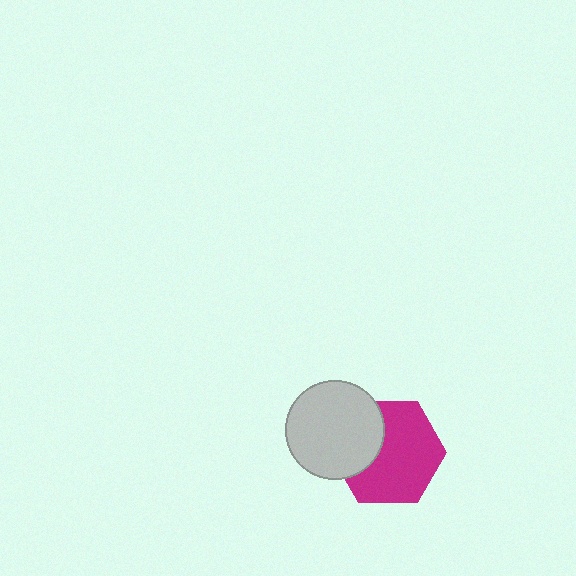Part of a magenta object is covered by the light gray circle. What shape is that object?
It is a hexagon.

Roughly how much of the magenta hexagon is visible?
Most of it is visible (roughly 69%).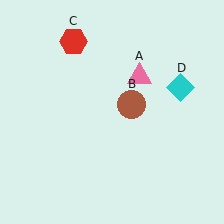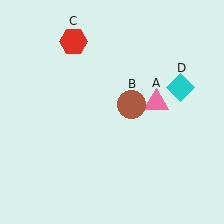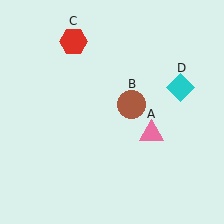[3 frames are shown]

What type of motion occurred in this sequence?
The pink triangle (object A) rotated clockwise around the center of the scene.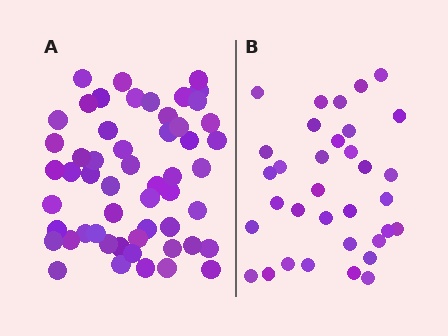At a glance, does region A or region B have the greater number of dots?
Region A (the left region) has more dots.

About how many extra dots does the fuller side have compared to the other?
Region A has approximately 20 more dots than region B.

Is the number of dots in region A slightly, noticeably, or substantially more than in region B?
Region A has substantially more. The ratio is roughly 1.6 to 1.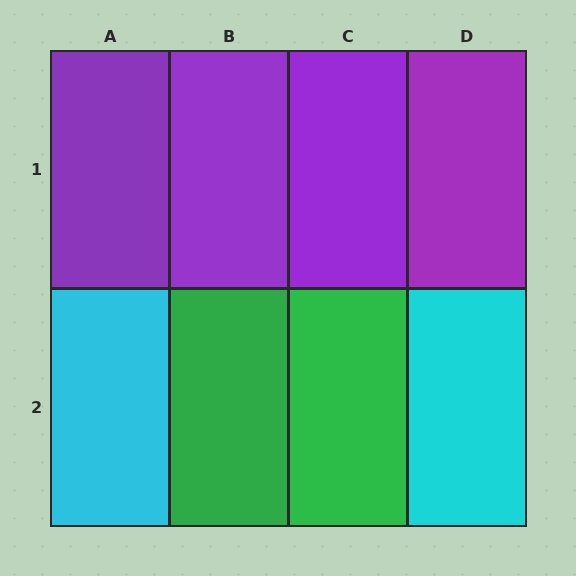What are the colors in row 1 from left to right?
Purple, purple, purple, purple.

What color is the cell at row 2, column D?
Cyan.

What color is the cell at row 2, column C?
Green.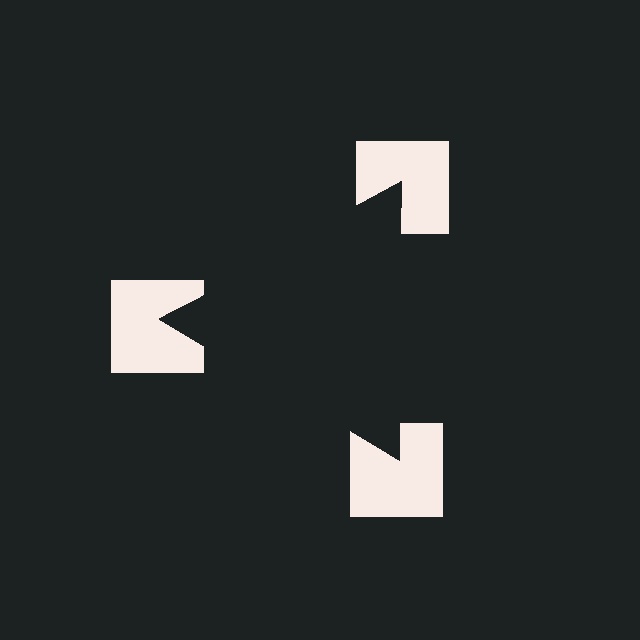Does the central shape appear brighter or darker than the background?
It typically appears slightly darker than the background, even though no actual brightness change is drawn.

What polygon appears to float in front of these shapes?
An illusory triangle — its edges are inferred from the aligned wedge cuts in the notched squares, not physically drawn.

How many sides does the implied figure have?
3 sides.